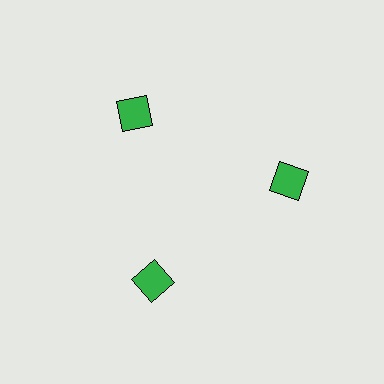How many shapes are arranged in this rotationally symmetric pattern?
There are 3 shapes, arranged in 3 groups of 1.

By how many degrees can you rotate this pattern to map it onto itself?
The pattern maps onto itself every 120 degrees of rotation.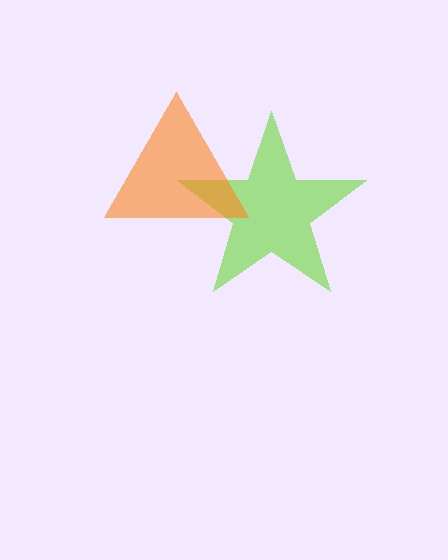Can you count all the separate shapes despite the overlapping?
Yes, there are 2 separate shapes.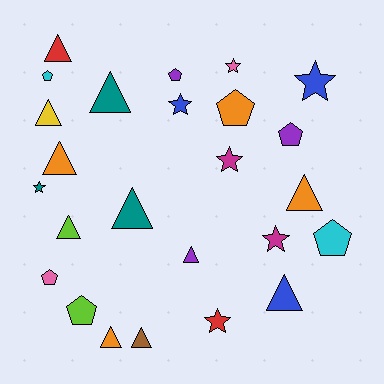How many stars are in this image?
There are 7 stars.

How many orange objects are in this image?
There are 4 orange objects.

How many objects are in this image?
There are 25 objects.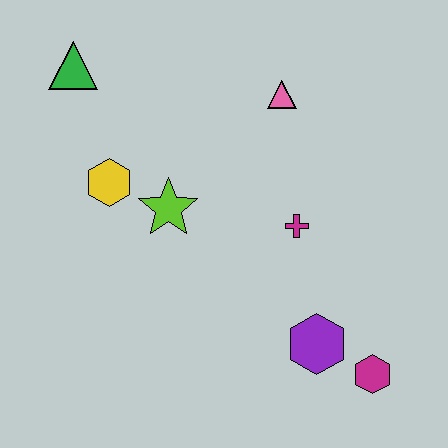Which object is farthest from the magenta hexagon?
The green triangle is farthest from the magenta hexagon.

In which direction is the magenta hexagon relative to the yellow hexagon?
The magenta hexagon is to the right of the yellow hexagon.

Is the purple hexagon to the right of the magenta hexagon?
No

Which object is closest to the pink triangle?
The magenta cross is closest to the pink triangle.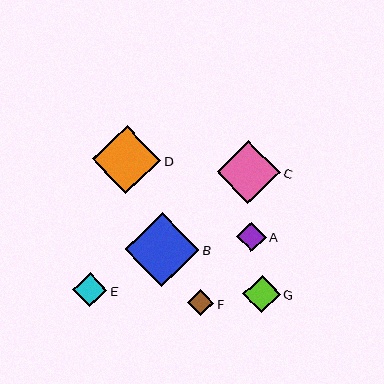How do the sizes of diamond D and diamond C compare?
Diamond D and diamond C are approximately the same size.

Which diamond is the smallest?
Diamond F is the smallest with a size of approximately 26 pixels.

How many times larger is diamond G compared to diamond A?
Diamond G is approximately 1.3 times the size of diamond A.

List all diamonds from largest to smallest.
From largest to smallest: B, D, C, G, E, A, F.